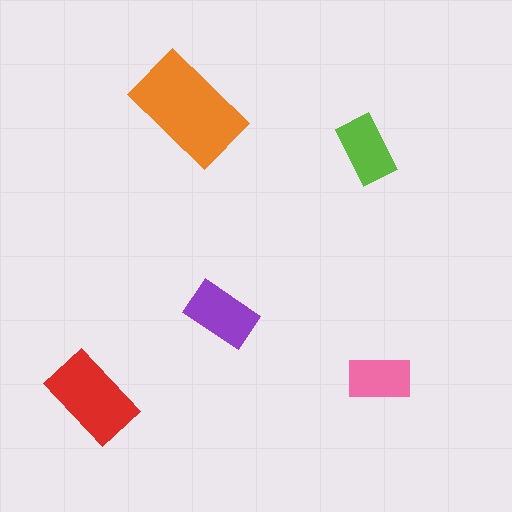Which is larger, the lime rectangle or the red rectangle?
The red one.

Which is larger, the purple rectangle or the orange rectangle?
The orange one.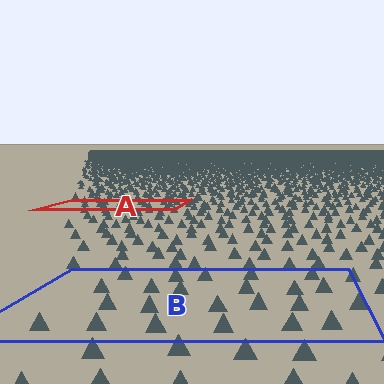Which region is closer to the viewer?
Region B is closer. The texture elements there are larger and more spread out.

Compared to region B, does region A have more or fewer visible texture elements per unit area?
Region A has more texture elements per unit area — they are packed more densely because it is farther away.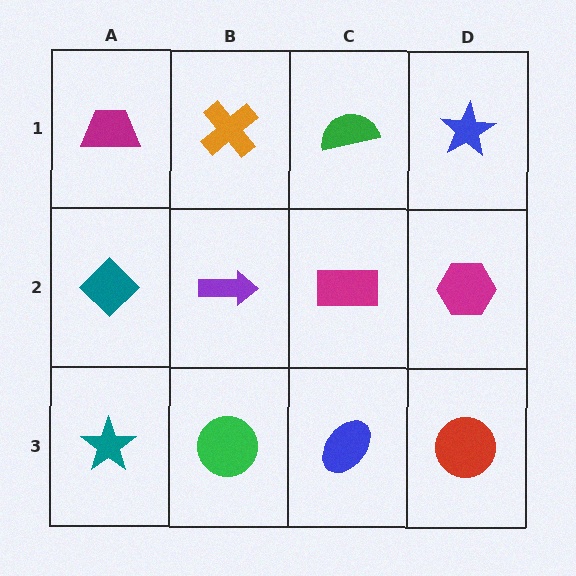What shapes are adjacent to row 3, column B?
A purple arrow (row 2, column B), a teal star (row 3, column A), a blue ellipse (row 3, column C).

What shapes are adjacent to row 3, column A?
A teal diamond (row 2, column A), a green circle (row 3, column B).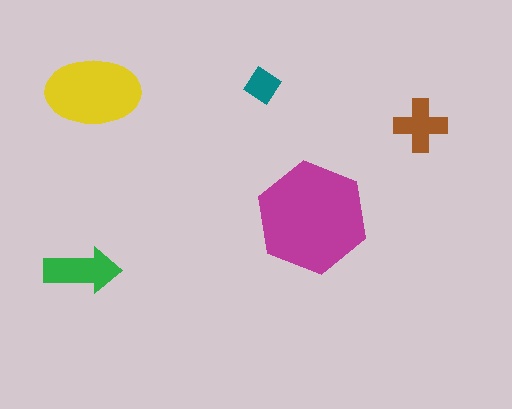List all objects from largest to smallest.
The magenta hexagon, the yellow ellipse, the green arrow, the brown cross, the teal diamond.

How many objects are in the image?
There are 5 objects in the image.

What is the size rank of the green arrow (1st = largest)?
3rd.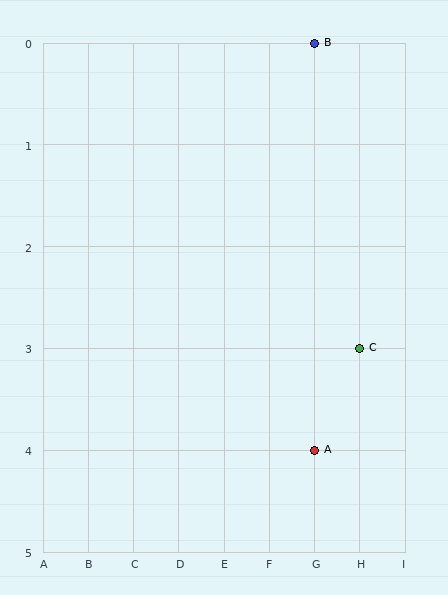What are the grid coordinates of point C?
Point C is at grid coordinates (H, 3).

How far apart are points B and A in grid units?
Points B and A are 4 rows apart.